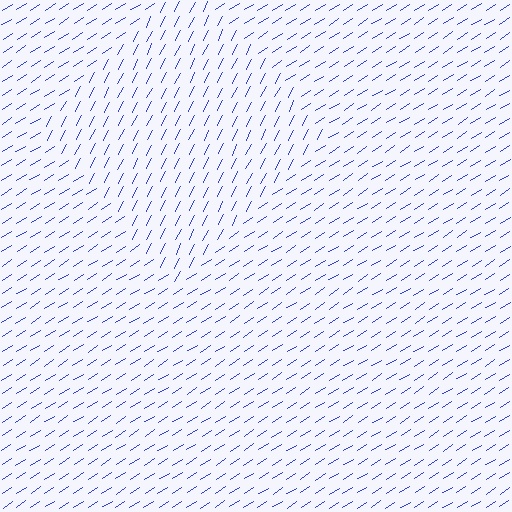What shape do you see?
I see a diamond.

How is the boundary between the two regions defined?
The boundary is defined purely by a change in line orientation (approximately 31 degrees difference). All lines are the same color and thickness.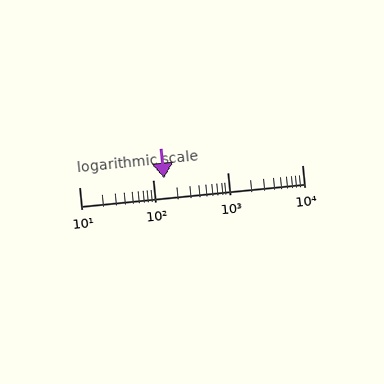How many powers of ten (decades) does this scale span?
The scale spans 3 decades, from 10 to 10000.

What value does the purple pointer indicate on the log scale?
The pointer indicates approximately 140.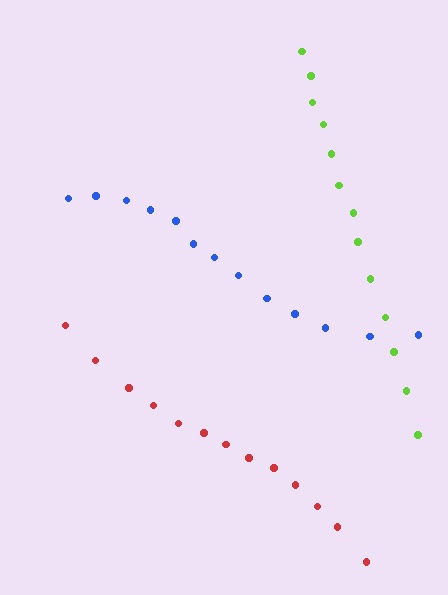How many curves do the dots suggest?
There are 3 distinct paths.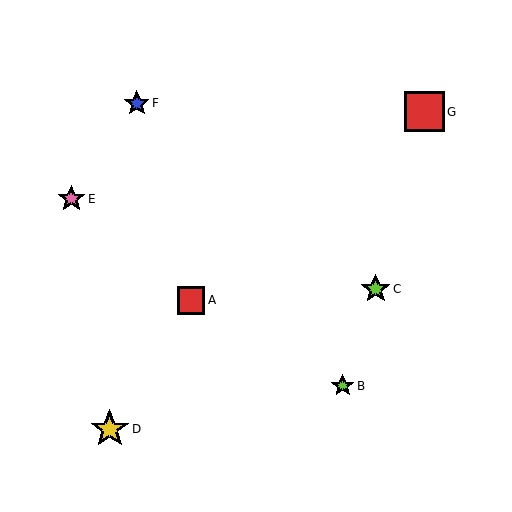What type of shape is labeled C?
Shape C is a lime star.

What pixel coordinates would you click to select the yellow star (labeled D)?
Click at (110, 429) to select the yellow star D.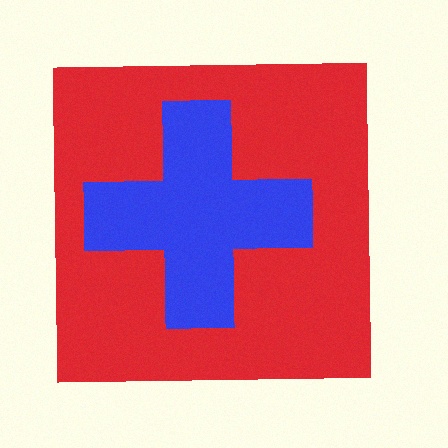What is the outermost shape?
The red square.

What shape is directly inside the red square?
The blue cross.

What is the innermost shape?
The blue cross.